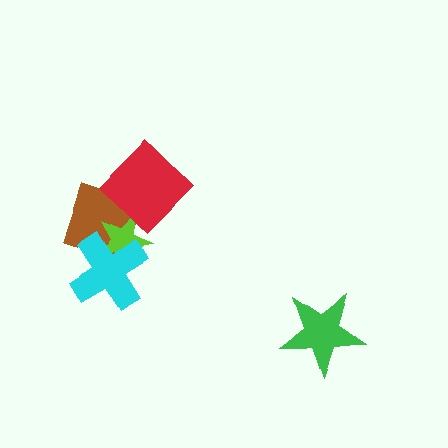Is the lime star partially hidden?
Yes, it is partially covered by another shape.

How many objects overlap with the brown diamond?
3 objects overlap with the brown diamond.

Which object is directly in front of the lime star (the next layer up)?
The cyan cross is directly in front of the lime star.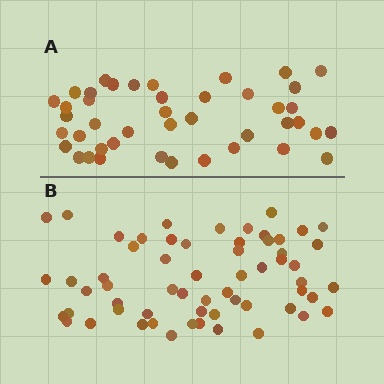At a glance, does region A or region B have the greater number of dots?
Region B (the bottom region) has more dots.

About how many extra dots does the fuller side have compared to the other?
Region B has approximately 15 more dots than region A.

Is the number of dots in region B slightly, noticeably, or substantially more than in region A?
Region B has noticeably more, but not dramatically so. The ratio is roughly 1.4 to 1.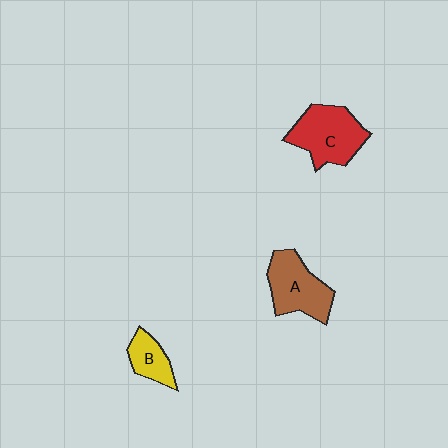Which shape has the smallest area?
Shape B (yellow).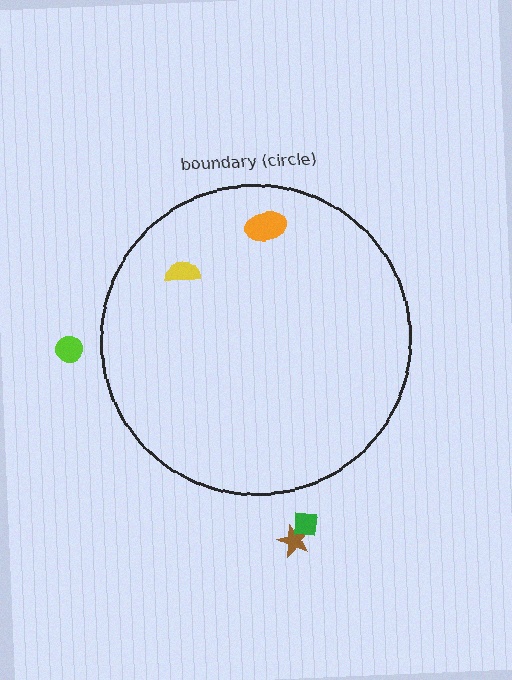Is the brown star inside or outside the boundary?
Outside.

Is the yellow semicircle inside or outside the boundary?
Inside.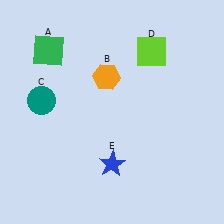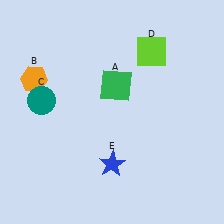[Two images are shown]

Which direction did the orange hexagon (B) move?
The orange hexagon (B) moved left.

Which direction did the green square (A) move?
The green square (A) moved right.